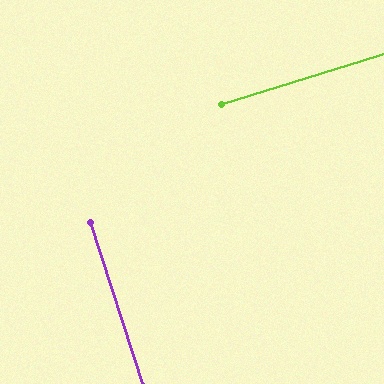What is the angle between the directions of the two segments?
Approximately 89 degrees.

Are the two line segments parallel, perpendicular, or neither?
Perpendicular — they meet at approximately 89°.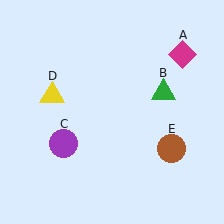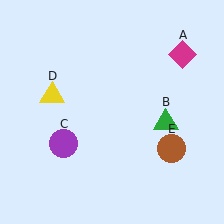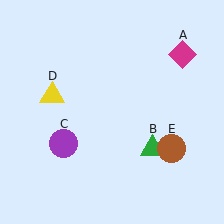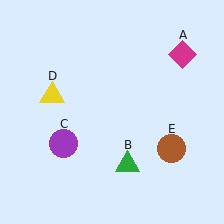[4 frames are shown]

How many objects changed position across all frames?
1 object changed position: green triangle (object B).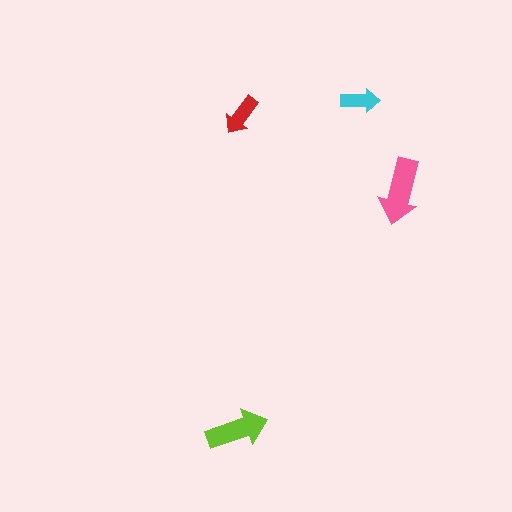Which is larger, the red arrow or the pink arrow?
The pink one.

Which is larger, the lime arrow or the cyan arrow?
The lime one.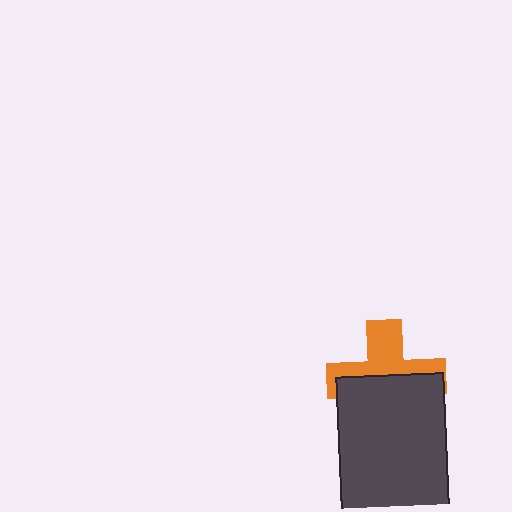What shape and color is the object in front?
The object in front is a dark gray rectangle.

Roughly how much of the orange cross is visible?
About half of it is visible (roughly 46%).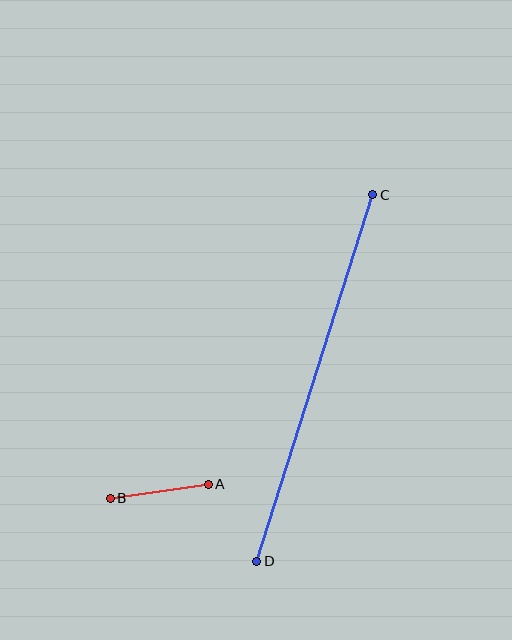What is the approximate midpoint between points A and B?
The midpoint is at approximately (159, 491) pixels.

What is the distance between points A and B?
The distance is approximately 99 pixels.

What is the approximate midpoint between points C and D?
The midpoint is at approximately (315, 378) pixels.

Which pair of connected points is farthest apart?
Points C and D are farthest apart.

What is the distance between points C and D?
The distance is approximately 385 pixels.